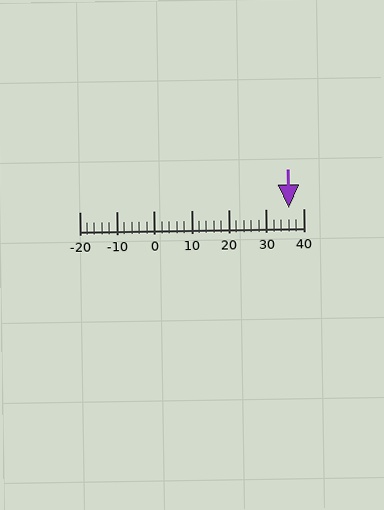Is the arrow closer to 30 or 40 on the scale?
The arrow is closer to 40.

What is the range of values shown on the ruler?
The ruler shows values from -20 to 40.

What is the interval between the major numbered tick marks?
The major tick marks are spaced 10 units apart.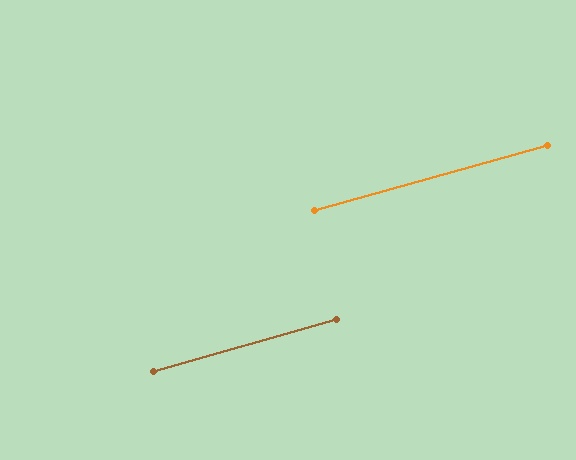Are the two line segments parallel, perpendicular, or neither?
Parallel — their directions differ by only 0.5°.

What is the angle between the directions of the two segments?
Approximately 0 degrees.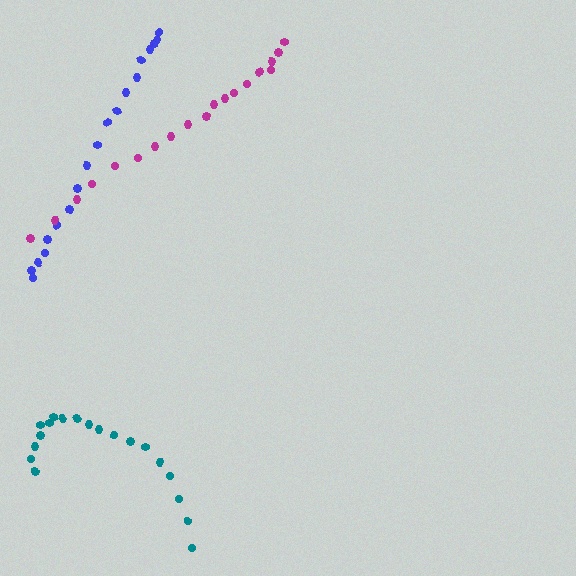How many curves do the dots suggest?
There are 3 distinct paths.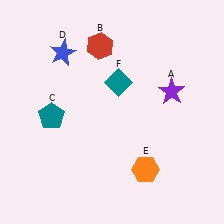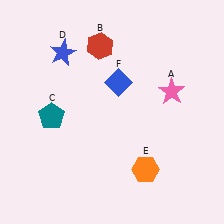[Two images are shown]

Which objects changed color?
A changed from purple to pink. F changed from teal to blue.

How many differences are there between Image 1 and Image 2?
There are 2 differences between the two images.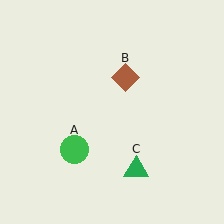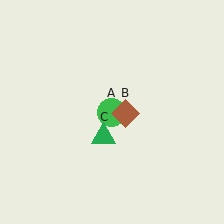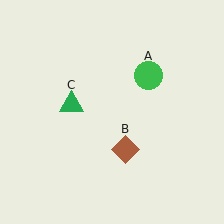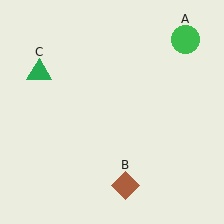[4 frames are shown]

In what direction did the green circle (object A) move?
The green circle (object A) moved up and to the right.